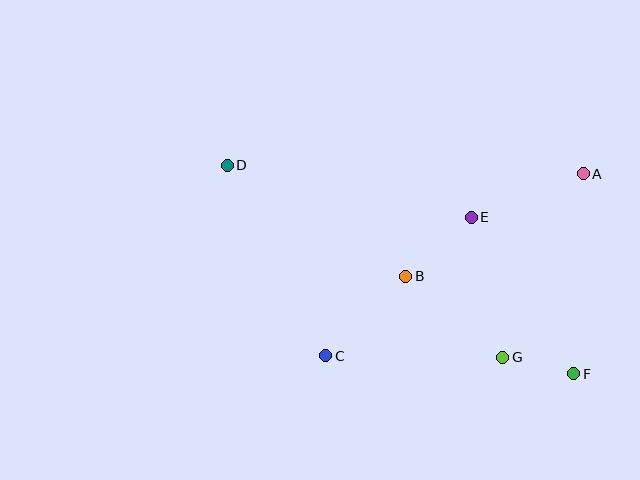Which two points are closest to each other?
Points F and G are closest to each other.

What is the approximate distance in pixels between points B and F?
The distance between B and F is approximately 195 pixels.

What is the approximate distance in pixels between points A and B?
The distance between A and B is approximately 205 pixels.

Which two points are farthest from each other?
Points D and F are farthest from each other.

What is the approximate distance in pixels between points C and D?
The distance between C and D is approximately 214 pixels.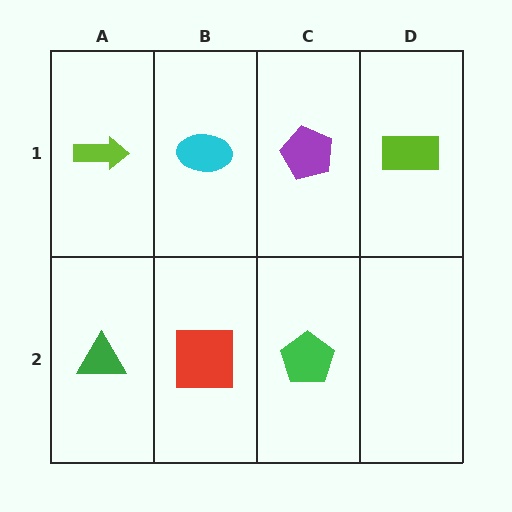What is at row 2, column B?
A red square.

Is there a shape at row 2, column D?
No, that cell is empty.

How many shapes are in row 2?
3 shapes.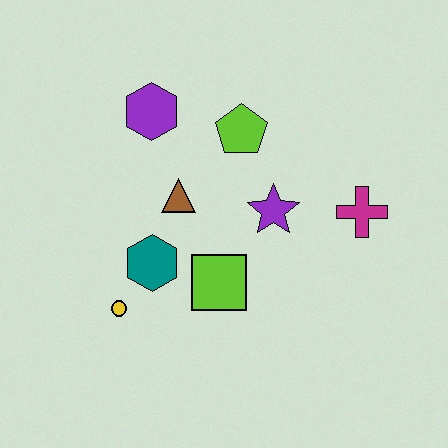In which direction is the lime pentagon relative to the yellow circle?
The lime pentagon is above the yellow circle.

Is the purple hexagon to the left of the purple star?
Yes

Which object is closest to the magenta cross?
The purple star is closest to the magenta cross.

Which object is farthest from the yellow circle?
The magenta cross is farthest from the yellow circle.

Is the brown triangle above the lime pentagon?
No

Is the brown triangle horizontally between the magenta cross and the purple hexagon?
Yes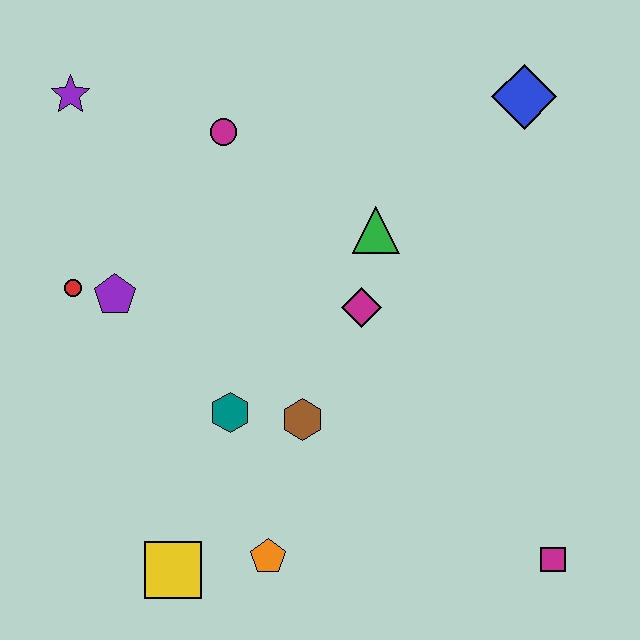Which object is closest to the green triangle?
The magenta diamond is closest to the green triangle.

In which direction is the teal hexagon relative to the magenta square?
The teal hexagon is to the left of the magenta square.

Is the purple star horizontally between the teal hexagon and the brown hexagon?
No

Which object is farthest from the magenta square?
The purple star is farthest from the magenta square.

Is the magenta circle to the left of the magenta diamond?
Yes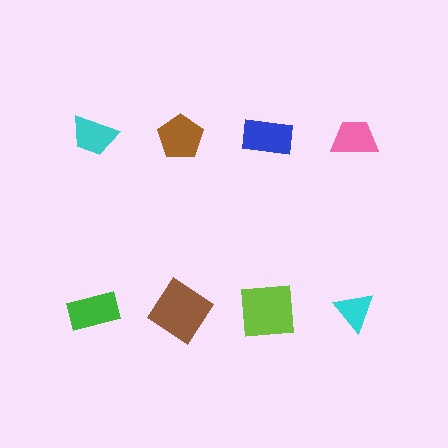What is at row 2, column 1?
A green rectangle.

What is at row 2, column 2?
A brown diamond.